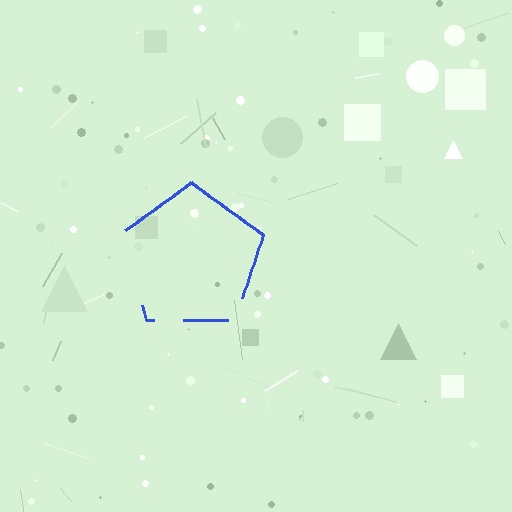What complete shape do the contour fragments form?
The contour fragments form a pentagon.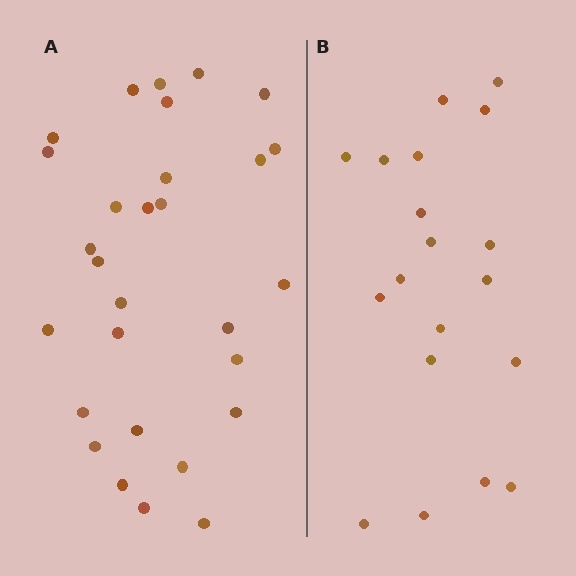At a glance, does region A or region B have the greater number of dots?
Region A (the left region) has more dots.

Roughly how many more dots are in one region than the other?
Region A has roughly 10 or so more dots than region B.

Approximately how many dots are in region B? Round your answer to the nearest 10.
About 20 dots. (The exact count is 19, which rounds to 20.)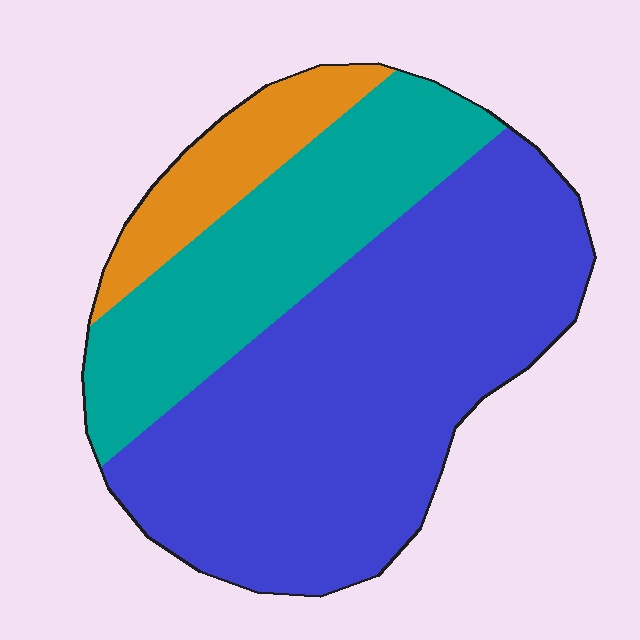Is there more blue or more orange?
Blue.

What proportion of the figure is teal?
Teal covers about 30% of the figure.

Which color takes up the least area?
Orange, at roughly 10%.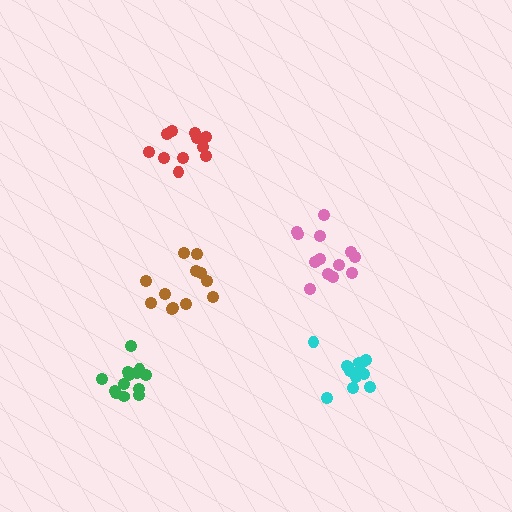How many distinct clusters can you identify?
There are 5 distinct clusters.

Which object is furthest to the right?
The cyan cluster is rightmost.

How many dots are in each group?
Group 1: 11 dots, Group 2: 13 dots, Group 3: 13 dots, Group 4: 12 dots, Group 5: 14 dots (63 total).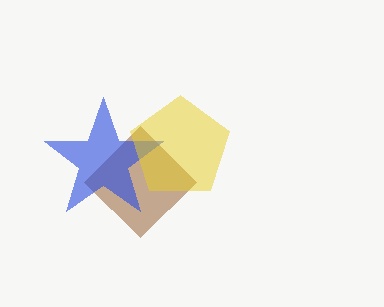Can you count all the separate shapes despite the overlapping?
Yes, there are 3 separate shapes.